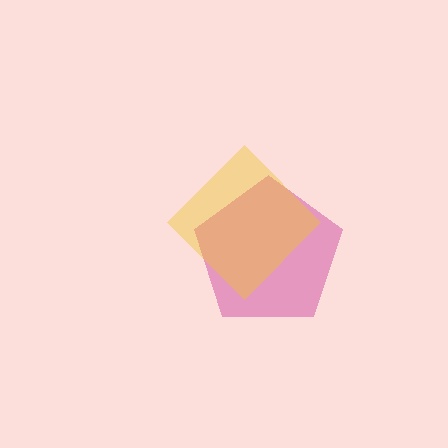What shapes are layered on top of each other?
The layered shapes are: a pink pentagon, a yellow diamond.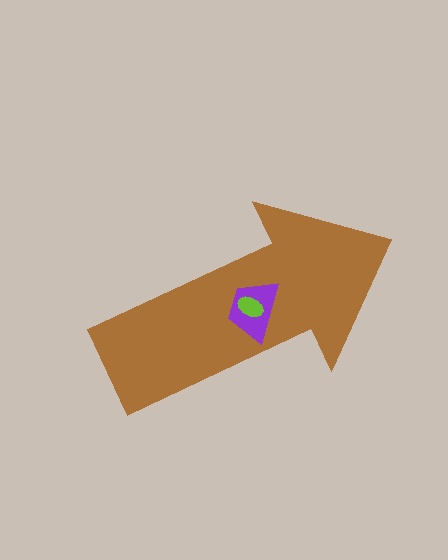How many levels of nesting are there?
3.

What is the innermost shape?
The lime ellipse.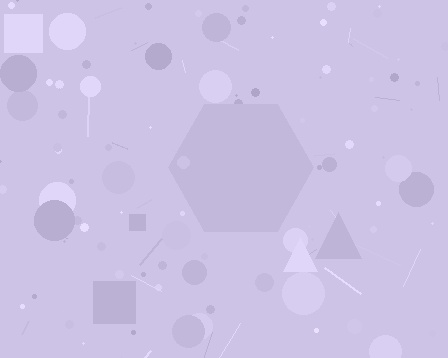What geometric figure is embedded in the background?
A hexagon is embedded in the background.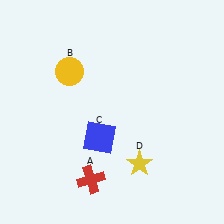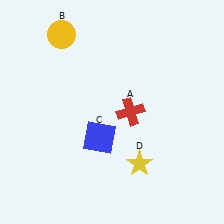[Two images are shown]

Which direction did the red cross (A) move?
The red cross (A) moved up.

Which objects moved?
The objects that moved are: the red cross (A), the yellow circle (B).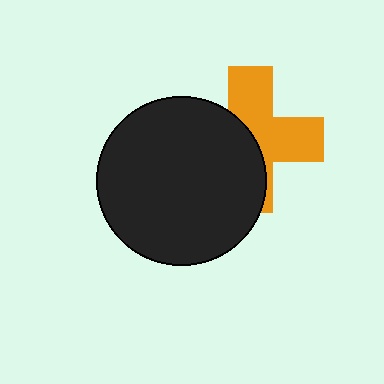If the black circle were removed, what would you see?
You would see the complete orange cross.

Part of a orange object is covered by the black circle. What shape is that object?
It is a cross.